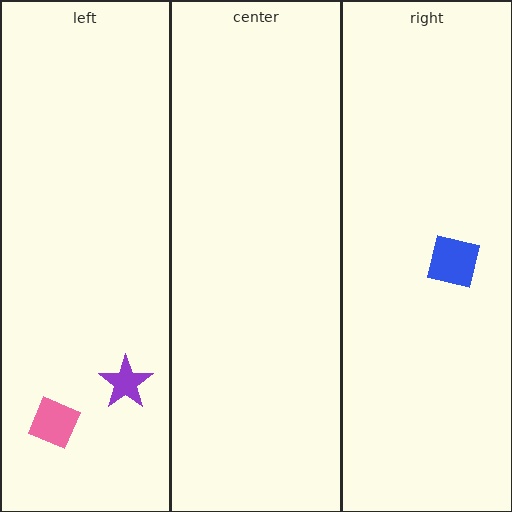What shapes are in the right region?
The blue square.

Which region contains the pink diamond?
The left region.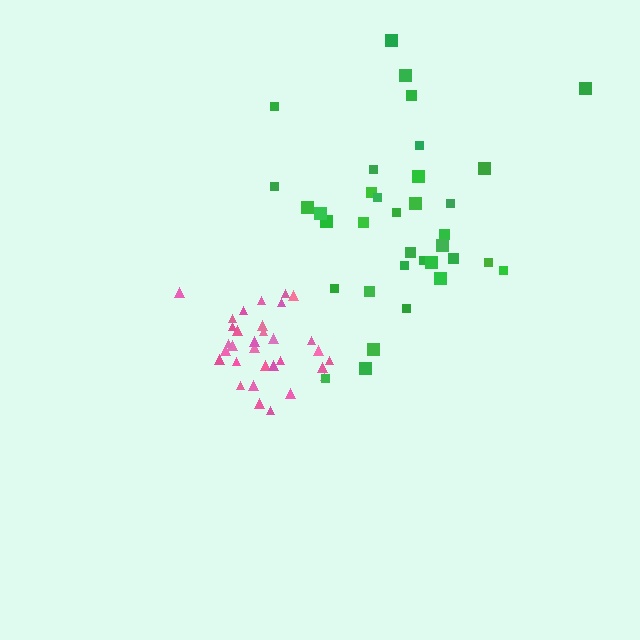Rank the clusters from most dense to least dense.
pink, green.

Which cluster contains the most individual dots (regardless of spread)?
Green (35).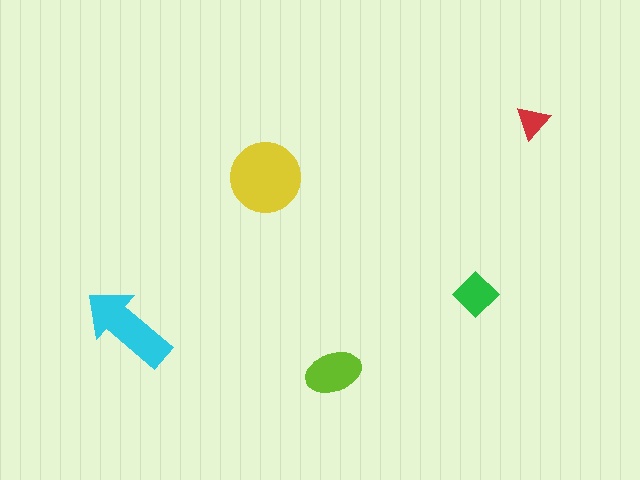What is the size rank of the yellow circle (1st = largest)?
1st.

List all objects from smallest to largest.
The red triangle, the green diamond, the lime ellipse, the cyan arrow, the yellow circle.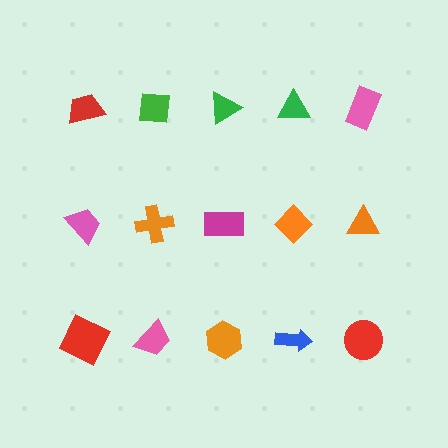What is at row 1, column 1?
A red trapezoid.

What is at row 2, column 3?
A magenta rectangle.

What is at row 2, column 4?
An orange diamond.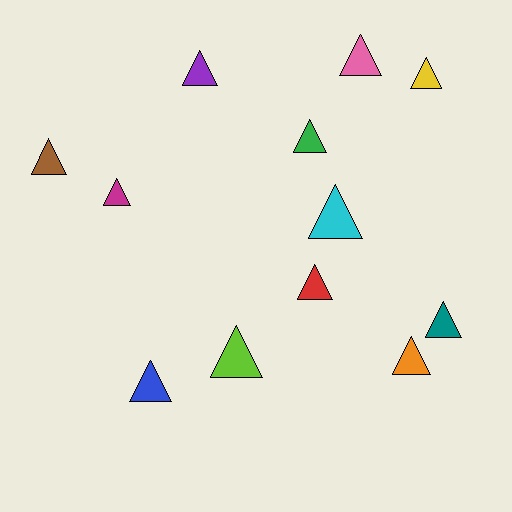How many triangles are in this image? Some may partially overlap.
There are 12 triangles.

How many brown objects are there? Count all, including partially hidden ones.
There is 1 brown object.